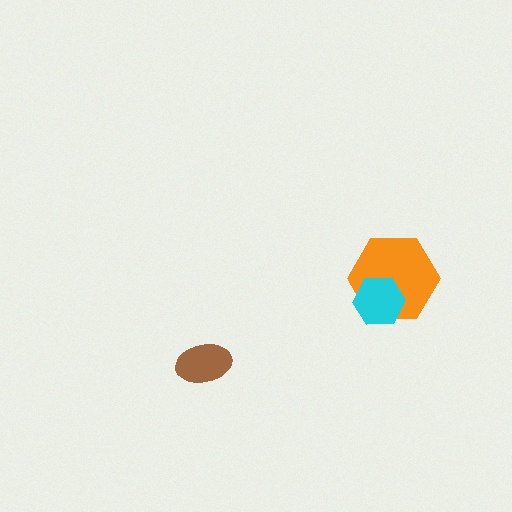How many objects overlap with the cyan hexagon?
1 object overlaps with the cyan hexagon.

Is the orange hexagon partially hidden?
Yes, it is partially covered by another shape.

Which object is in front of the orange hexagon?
The cyan hexagon is in front of the orange hexagon.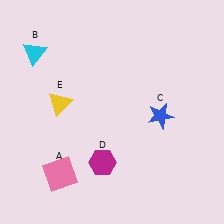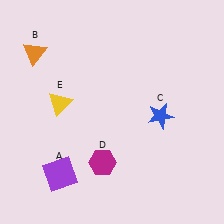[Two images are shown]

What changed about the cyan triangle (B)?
In Image 1, B is cyan. In Image 2, it changed to orange.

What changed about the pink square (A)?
In Image 1, A is pink. In Image 2, it changed to purple.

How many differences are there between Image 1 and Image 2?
There are 2 differences between the two images.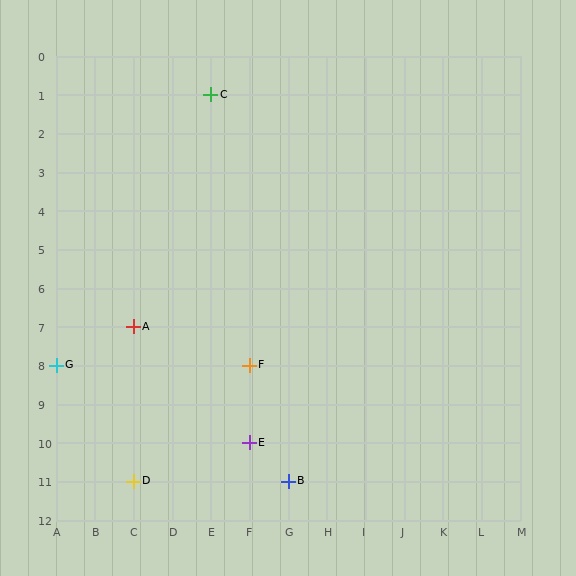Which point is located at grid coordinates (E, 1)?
Point C is at (E, 1).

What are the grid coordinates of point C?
Point C is at grid coordinates (E, 1).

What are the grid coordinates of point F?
Point F is at grid coordinates (F, 8).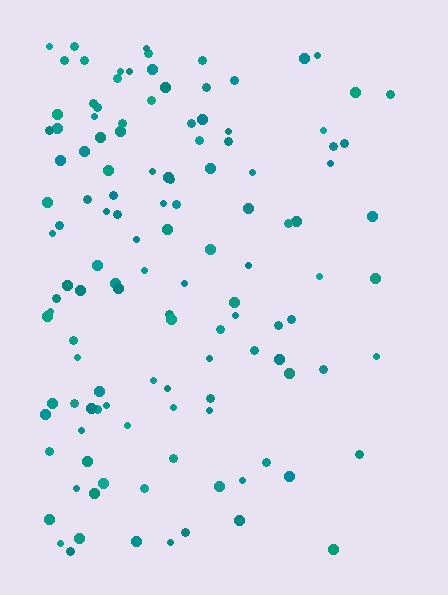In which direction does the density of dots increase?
From right to left, with the left side densest.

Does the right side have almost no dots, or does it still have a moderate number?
Still a moderate number, just noticeably fewer than the left.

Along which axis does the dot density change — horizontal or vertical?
Horizontal.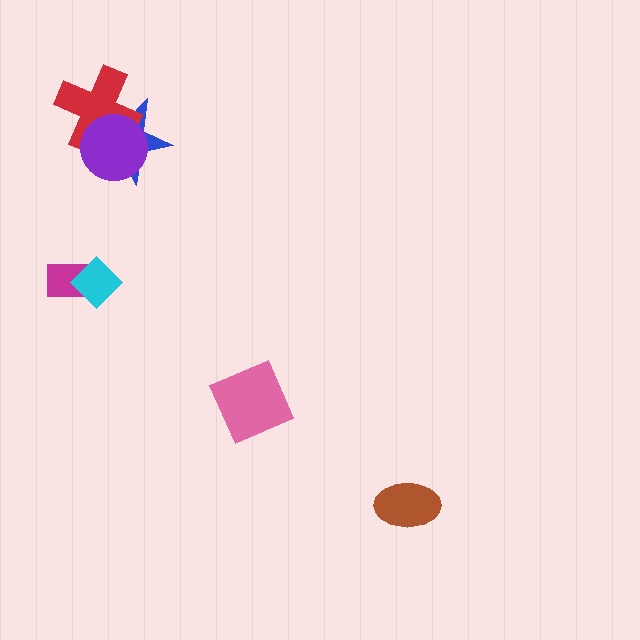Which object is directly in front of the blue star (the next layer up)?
The red cross is directly in front of the blue star.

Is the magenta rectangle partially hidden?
Yes, it is partially covered by another shape.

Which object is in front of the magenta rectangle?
The cyan diamond is in front of the magenta rectangle.